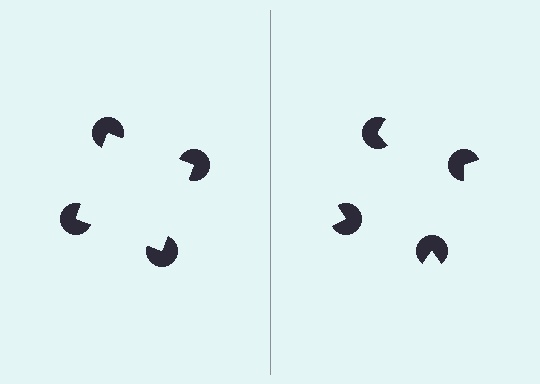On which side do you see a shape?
An illusory square appears on the left side. On the right side the wedge cuts are rotated, so no coherent shape forms.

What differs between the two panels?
The pac-man discs are positioned identically on both sides; only the wedge orientations differ. On the left they align to a square; on the right they are misaligned.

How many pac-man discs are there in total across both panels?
8 — 4 on each side.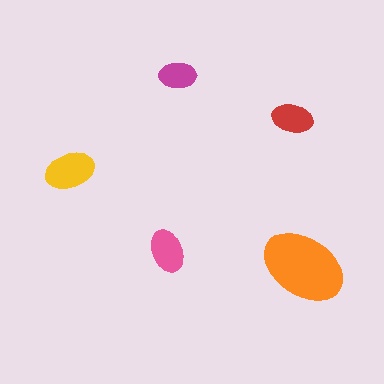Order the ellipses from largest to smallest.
the orange one, the yellow one, the pink one, the red one, the magenta one.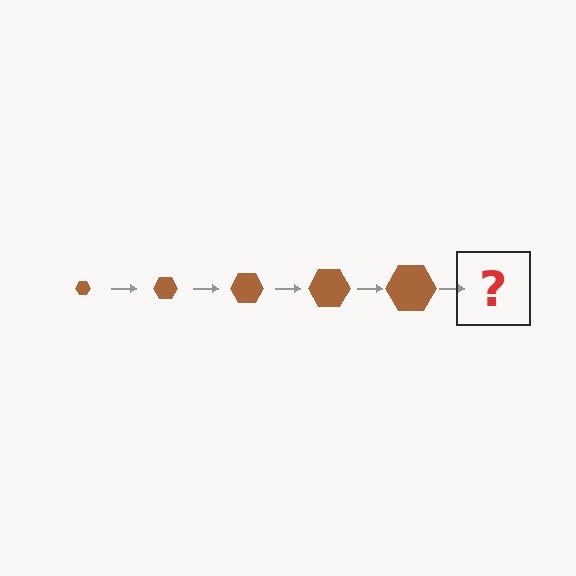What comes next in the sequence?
The next element should be a brown hexagon, larger than the previous one.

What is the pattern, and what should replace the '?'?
The pattern is that the hexagon gets progressively larger each step. The '?' should be a brown hexagon, larger than the previous one.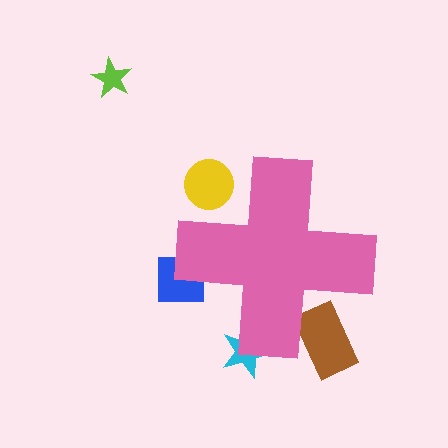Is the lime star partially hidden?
No, the lime star is fully visible.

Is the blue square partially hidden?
Yes, the blue square is partially hidden behind the pink cross.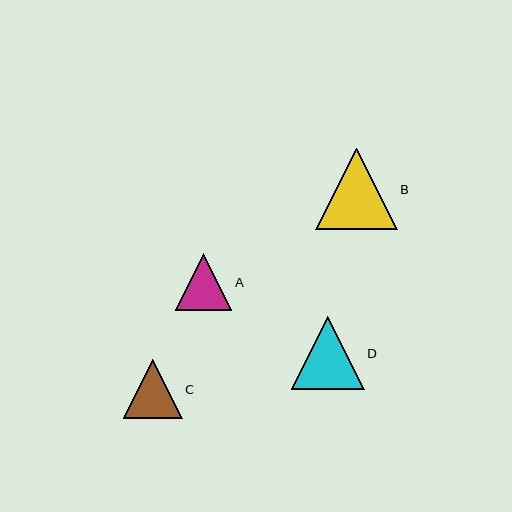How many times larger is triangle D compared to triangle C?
Triangle D is approximately 1.2 times the size of triangle C.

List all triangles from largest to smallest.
From largest to smallest: B, D, C, A.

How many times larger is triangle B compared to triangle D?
Triangle B is approximately 1.1 times the size of triangle D.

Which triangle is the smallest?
Triangle A is the smallest with a size of approximately 57 pixels.